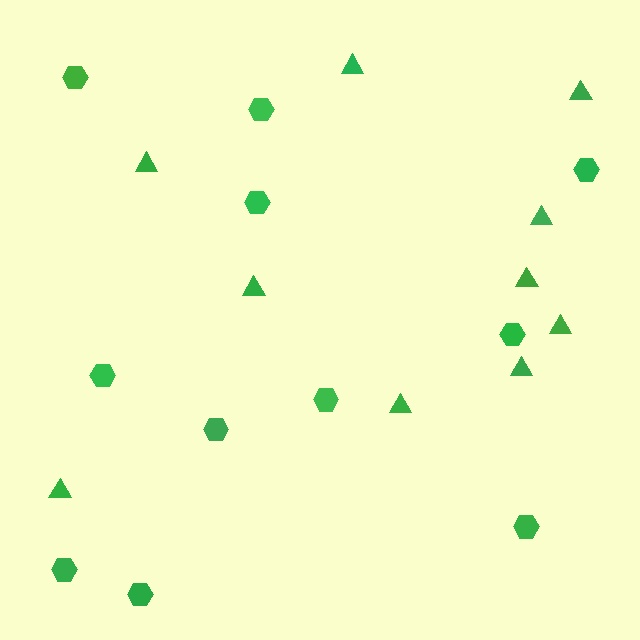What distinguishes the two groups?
There are 2 groups: one group of triangles (10) and one group of hexagons (11).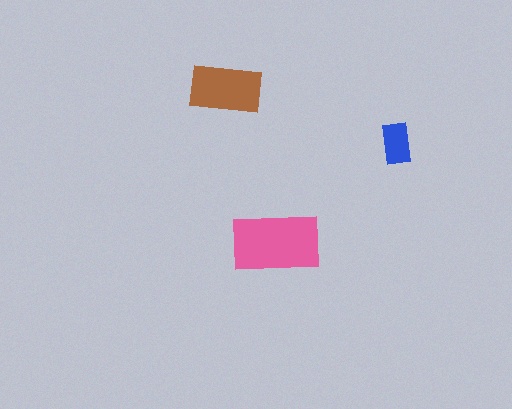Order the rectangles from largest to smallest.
the pink one, the brown one, the blue one.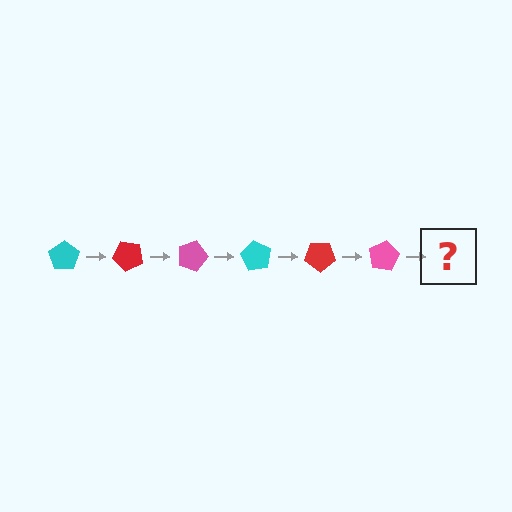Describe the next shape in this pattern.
It should be a cyan pentagon, rotated 270 degrees from the start.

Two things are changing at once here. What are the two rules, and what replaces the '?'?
The two rules are that it rotates 45 degrees each step and the color cycles through cyan, red, and pink. The '?' should be a cyan pentagon, rotated 270 degrees from the start.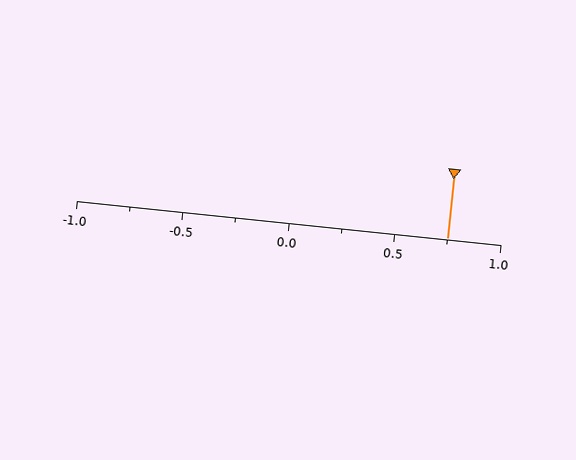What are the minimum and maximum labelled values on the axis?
The axis runs from -1.0 to 1.0.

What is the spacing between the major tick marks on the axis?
The major ticks are spaced 0.5 apart.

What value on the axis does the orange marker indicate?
The marker indicates approximately 0.75.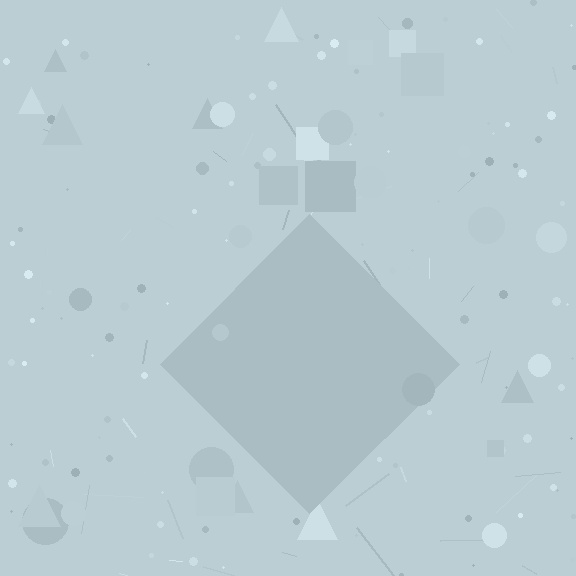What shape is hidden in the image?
A diamond is hidden in the image.